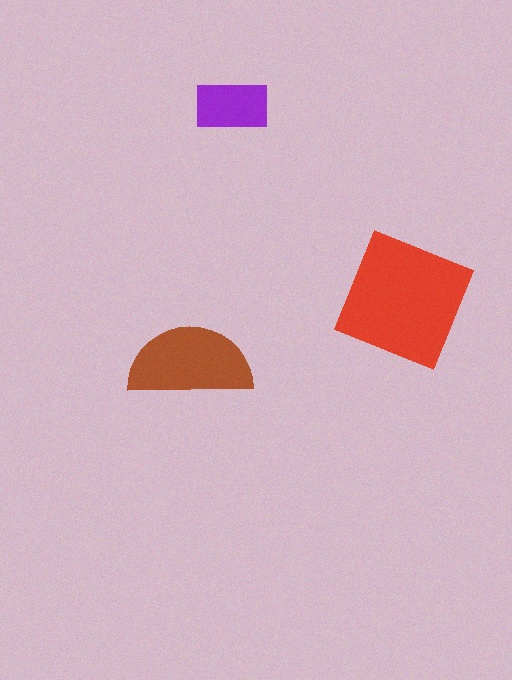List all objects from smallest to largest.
The purple rectangle, the brown semicircle, the red square.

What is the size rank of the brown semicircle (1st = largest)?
2nd.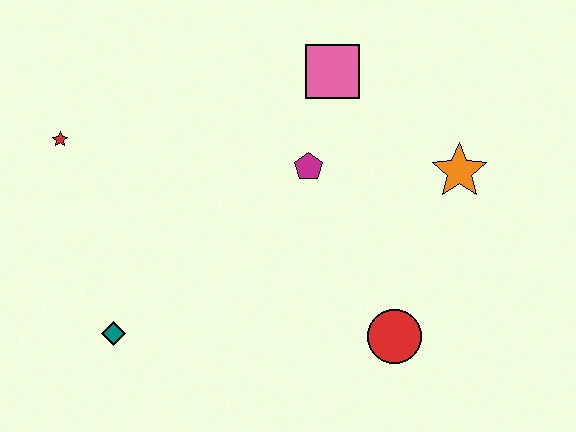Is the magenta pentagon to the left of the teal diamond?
No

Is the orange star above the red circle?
Yes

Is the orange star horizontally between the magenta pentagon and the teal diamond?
No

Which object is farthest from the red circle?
The red star is farthest from the red circle.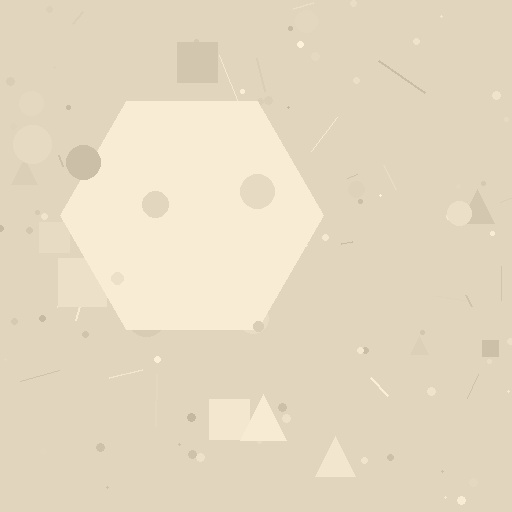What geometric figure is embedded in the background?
A hexagon is embedded in the background.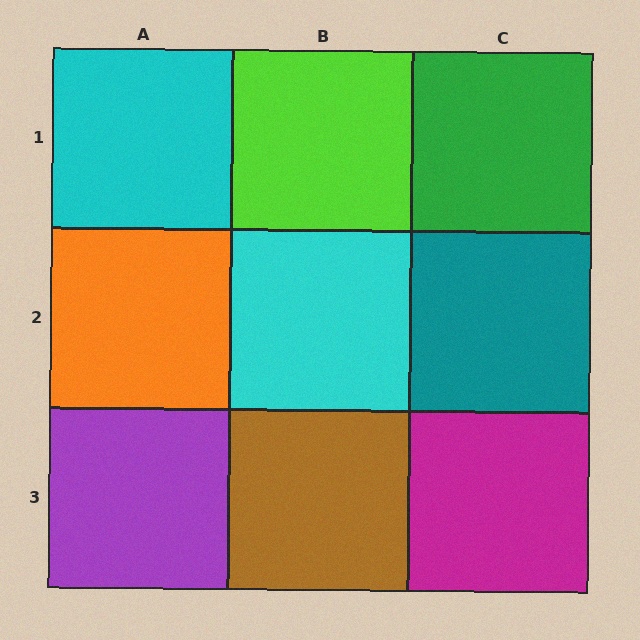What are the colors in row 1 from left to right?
Cyan, lime, green.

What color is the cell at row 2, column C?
Teal.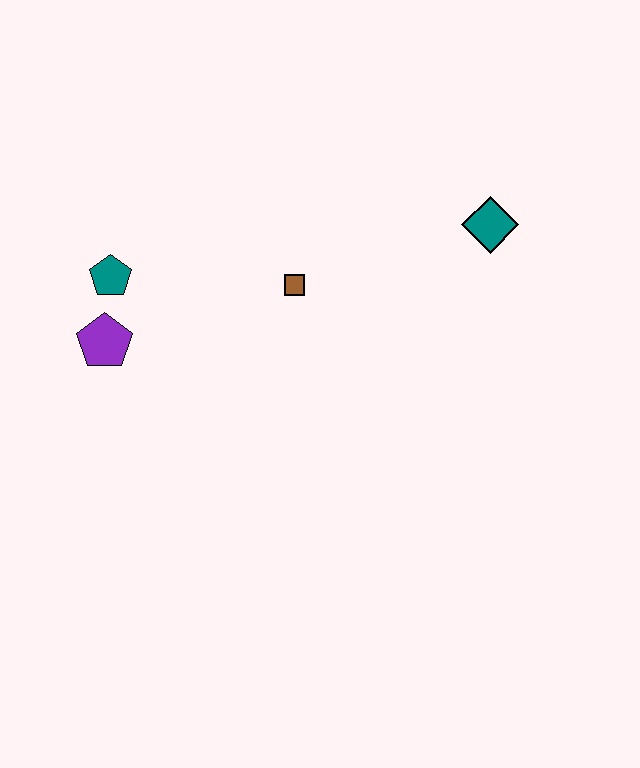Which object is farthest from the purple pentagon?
The teal diamond is farthest from the purple pentagon.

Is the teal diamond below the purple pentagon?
No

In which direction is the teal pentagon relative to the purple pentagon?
The teal pentagon is above the purple pentagon.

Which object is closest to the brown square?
The teal pentagon is closest to the brown square.